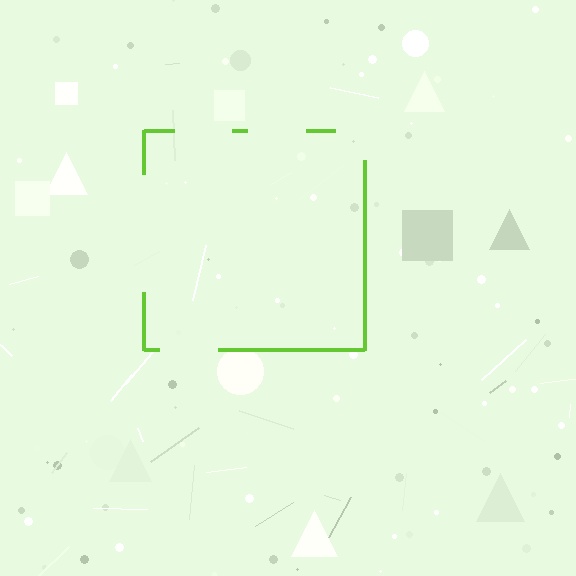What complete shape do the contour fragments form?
The contour fragments form a square.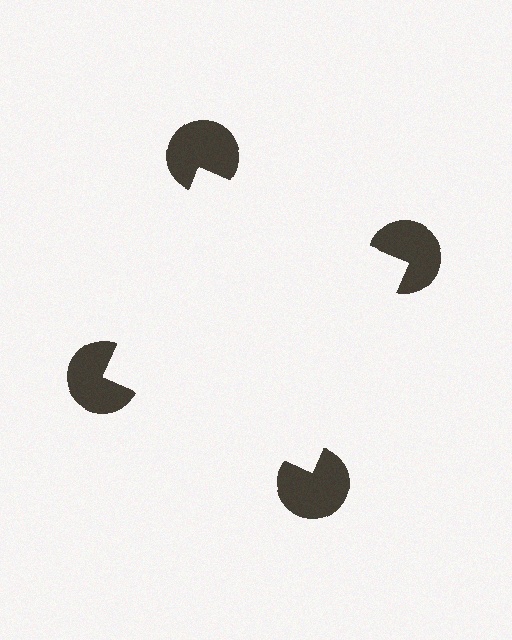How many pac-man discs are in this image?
There are 4 — one at each vertex of the illusory square.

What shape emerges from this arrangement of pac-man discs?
An illusory square — its edges are inferred from the aligned wedge cuts in the pac-man discs, not physically drawn.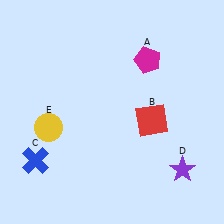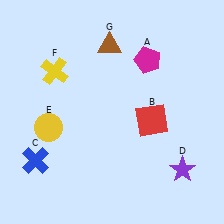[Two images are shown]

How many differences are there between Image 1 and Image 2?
There are 2 differences between the two images.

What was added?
A yellow cross (F), a brown triangle (G) were added in Image 2.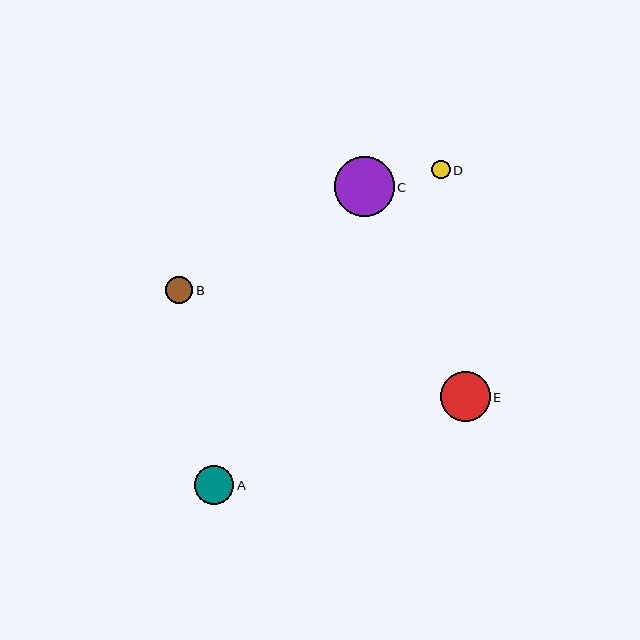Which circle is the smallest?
Circle D is the smallest with a size of approximately 19 pixels.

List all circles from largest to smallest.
From largest to smallest: C, E, A, B, D.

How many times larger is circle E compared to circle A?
Circle E is approximately 1.3 times the size of circle A.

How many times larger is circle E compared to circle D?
Circle E is approximately 2.7 times the size of circle D.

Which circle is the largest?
Circle C is the largest with a size of approximately 59 pixels.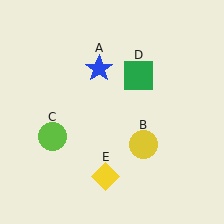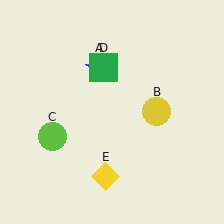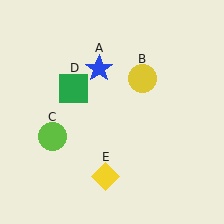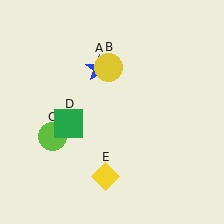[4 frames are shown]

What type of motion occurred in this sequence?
The yellow circle (object B), green square (object D) rotated counterclockwise around the center of the scene.